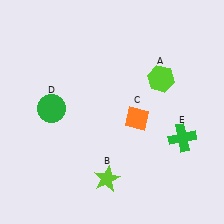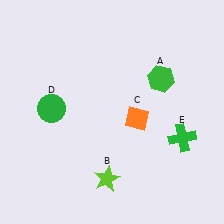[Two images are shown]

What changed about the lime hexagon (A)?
In Image 1, A is lime. In Image 2, it changed to green.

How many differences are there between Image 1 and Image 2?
There is 1 difference between the two images.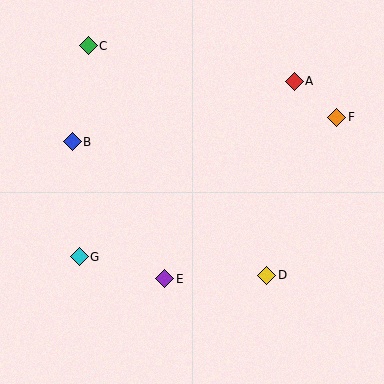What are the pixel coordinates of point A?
Point A is at (294, 81).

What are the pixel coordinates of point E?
Point E is at (165, 279).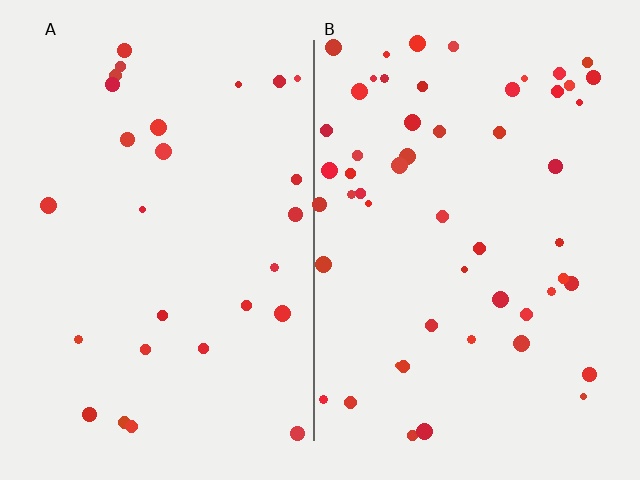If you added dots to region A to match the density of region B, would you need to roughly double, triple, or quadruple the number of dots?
Approximately double.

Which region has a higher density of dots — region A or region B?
B (the right).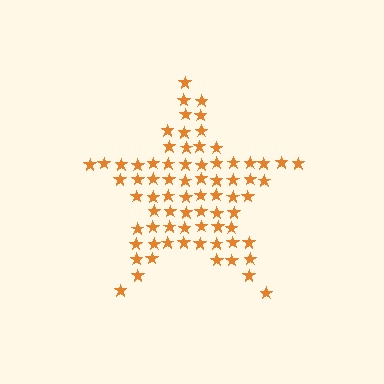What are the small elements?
The small elements are stars.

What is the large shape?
The large shape is a star.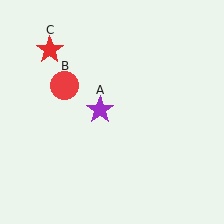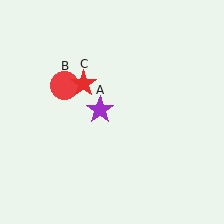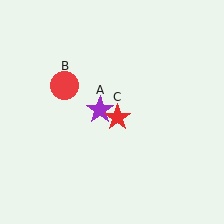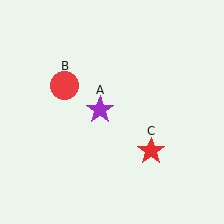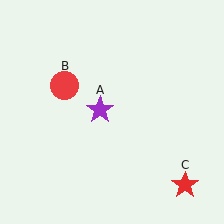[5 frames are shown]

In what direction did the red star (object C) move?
The red star (object C) moved down and to the right.